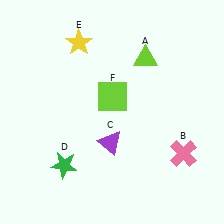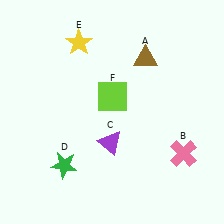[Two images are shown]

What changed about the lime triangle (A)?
In Image 1, A is lime. In Image 2, it changed to brown.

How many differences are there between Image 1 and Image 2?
There is 1 difference between the two images.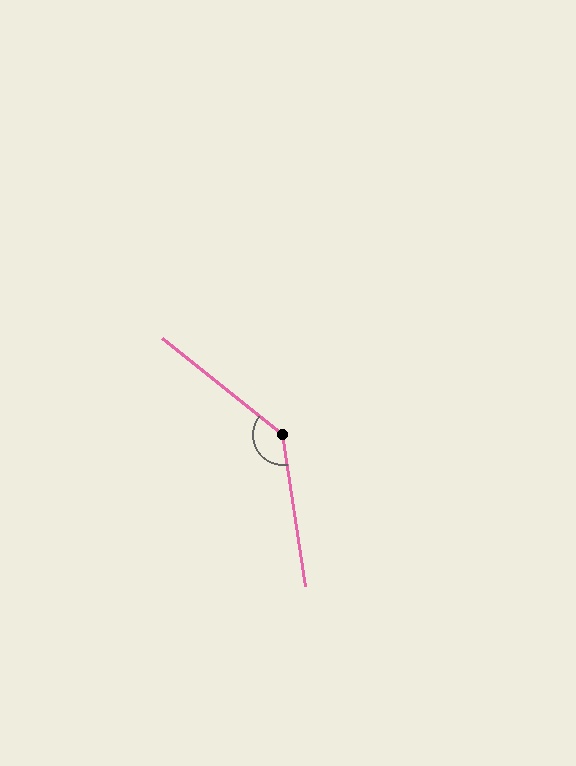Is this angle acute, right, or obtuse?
It is obtuse.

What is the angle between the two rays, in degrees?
Approximately 137 degrees.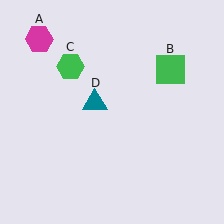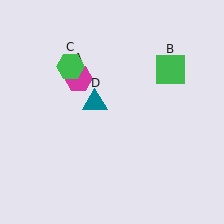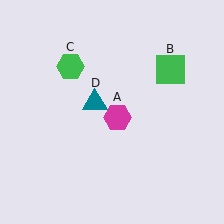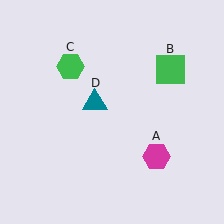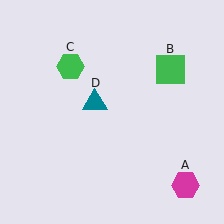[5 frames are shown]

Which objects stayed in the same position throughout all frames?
Green square (object B) and green hexagon (object C) and teal triangle (object D) remained stationary.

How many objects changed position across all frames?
1 object changed position: magenta hexagon (object A).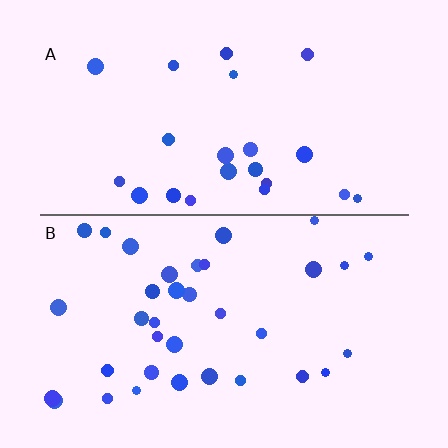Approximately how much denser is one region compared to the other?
Approximately 1.6× — region B over region A.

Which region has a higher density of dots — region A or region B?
B (the bottom).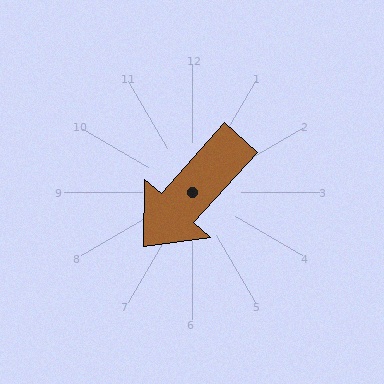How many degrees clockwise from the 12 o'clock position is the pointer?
Approximately 222 degrees.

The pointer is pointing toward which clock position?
Roughly 7 o'clock.